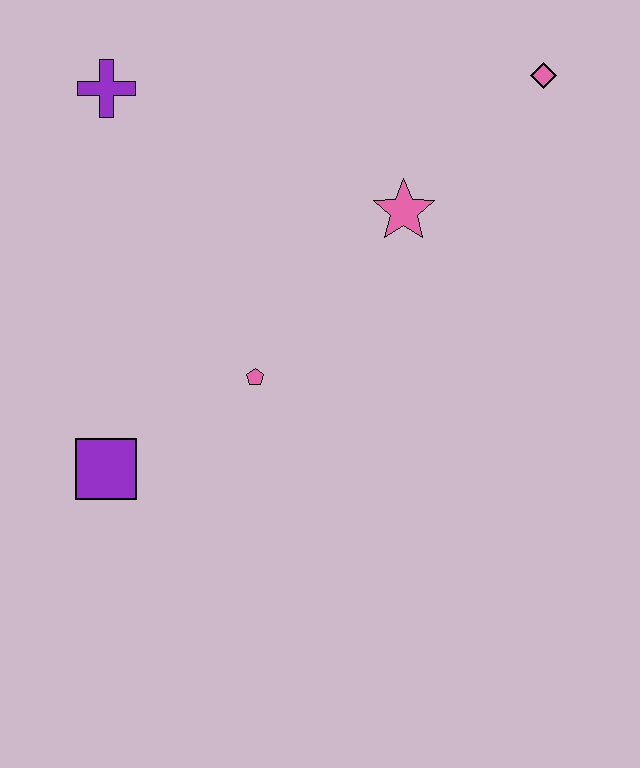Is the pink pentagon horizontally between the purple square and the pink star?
Yes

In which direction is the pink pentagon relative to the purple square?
The pink pentagon is to the right of the purple square.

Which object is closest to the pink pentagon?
The purple square is closest to the pink pentagon.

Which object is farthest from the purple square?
The pink diamond is farthest from the purple square.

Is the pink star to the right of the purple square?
Yes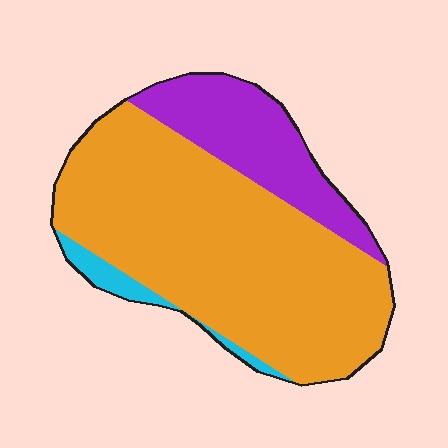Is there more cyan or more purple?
Purple.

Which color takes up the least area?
Cyan, at roughly 5%.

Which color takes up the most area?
Orange, at roughly 75%.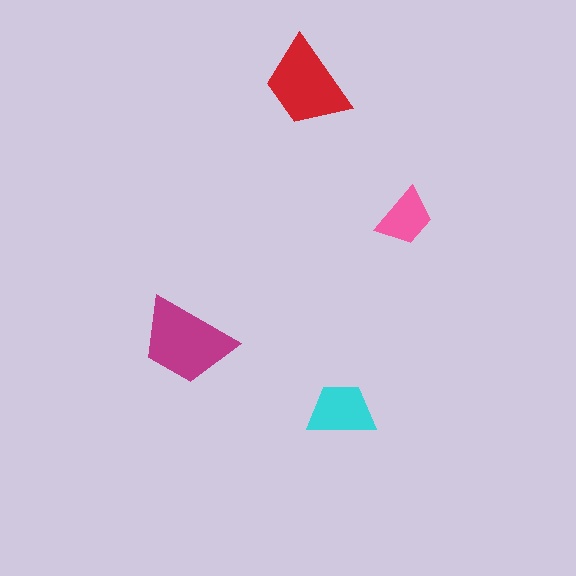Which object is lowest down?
The cyan trapezoid is bottommost.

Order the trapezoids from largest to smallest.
the magenta one, the red one, the cyan one, the pink one.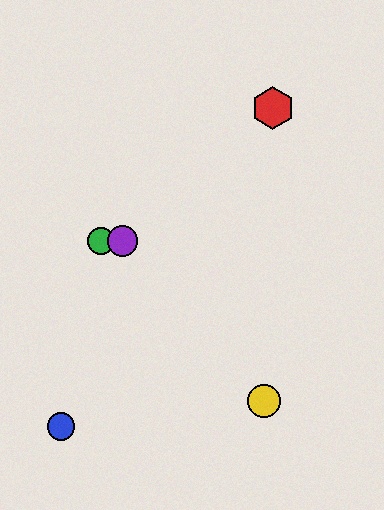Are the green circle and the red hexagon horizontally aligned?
No, the green circle is at y≈241 and the red hexagon is at y≈108.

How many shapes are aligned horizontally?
2 shapes (the green circle, the purple circle) are aligned horizontally.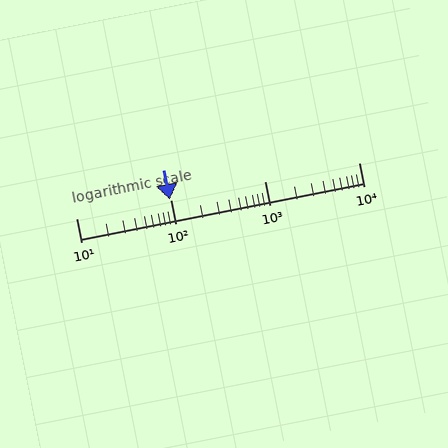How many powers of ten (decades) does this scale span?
The scale spans 3 decades, from 10 to 10000.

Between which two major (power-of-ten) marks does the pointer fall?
The pointer is between 10 and 100.